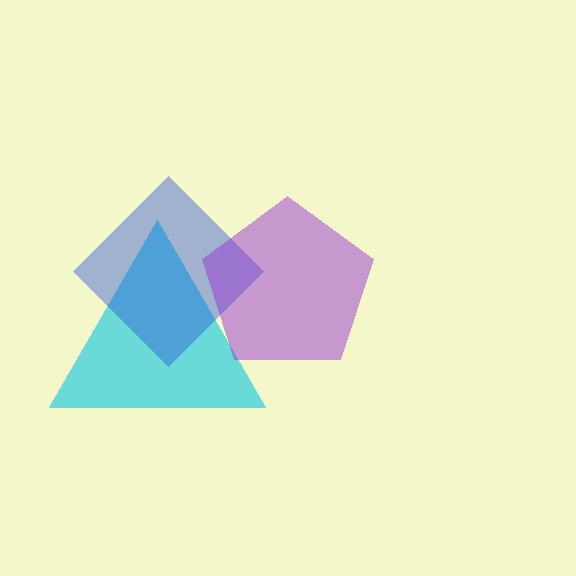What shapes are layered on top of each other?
The layered shapes are: a cyan triangle, a blue diamond, a purple pentagon.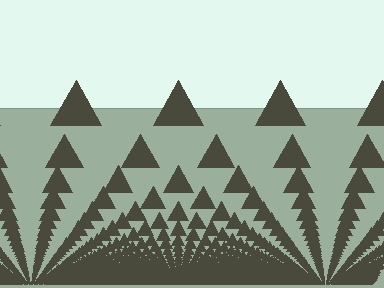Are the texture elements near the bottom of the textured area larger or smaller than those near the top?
Smaller. The gradient is inverted — elements near the bottom are smaller and denser.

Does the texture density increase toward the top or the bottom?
Density increases toward the bottom.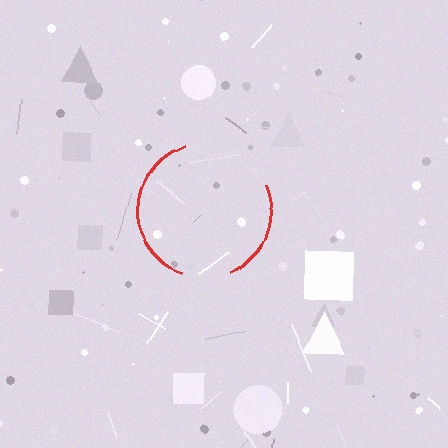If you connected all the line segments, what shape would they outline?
They would outline a circle.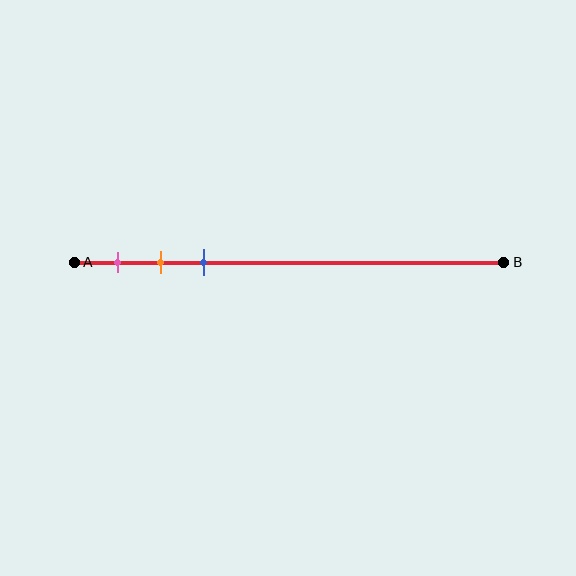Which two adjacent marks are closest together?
The orange and blue marks are the closest adjacent pair.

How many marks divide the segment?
There are 3 marks dividing the segment.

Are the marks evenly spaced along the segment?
Yes, the marks are approximately evenly spaced.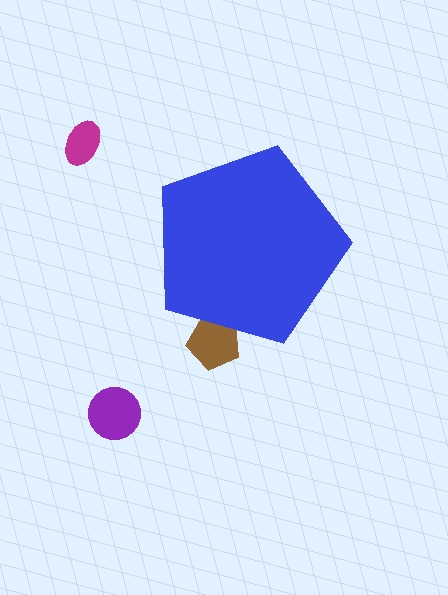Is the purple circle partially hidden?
No, the purple circle is fully visible.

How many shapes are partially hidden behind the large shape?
1 shape is partially hidden.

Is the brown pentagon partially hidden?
Yes, the brown pentagon is partially hidden behind the blue pentagon.